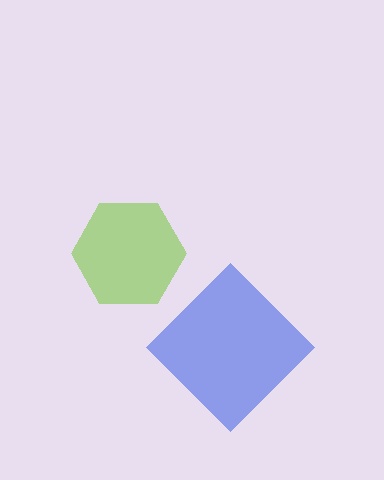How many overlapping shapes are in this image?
There are 2 overlapping shapes in the image.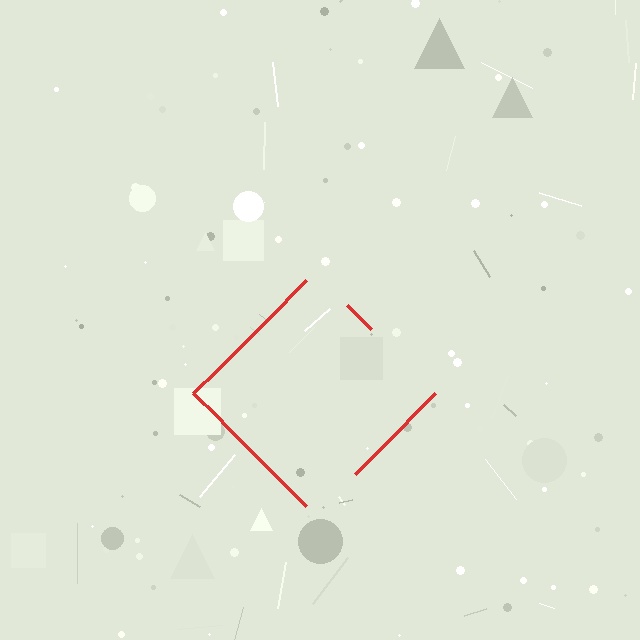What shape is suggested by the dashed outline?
The dashed outline suggests a diamond.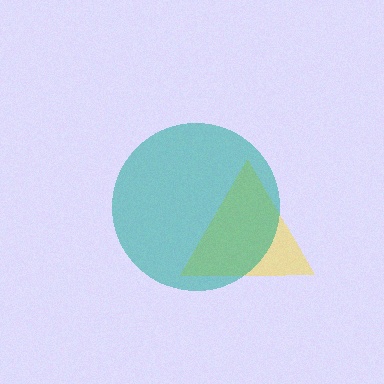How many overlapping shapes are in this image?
There are 2 overlapping shapes in the image.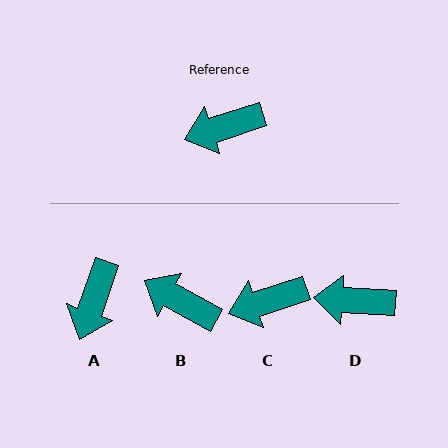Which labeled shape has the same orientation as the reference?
C.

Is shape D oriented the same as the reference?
No, it is off by about 21 degrees.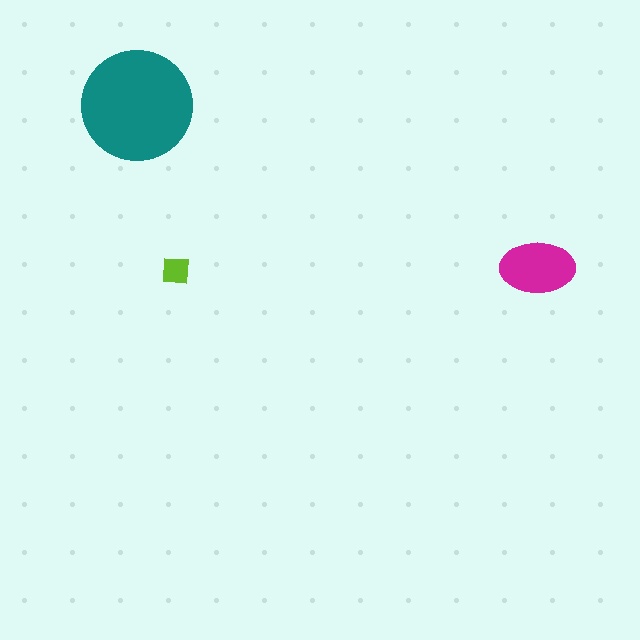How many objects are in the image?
There are 3 objects in the image.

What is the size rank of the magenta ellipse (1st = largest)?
2nd.